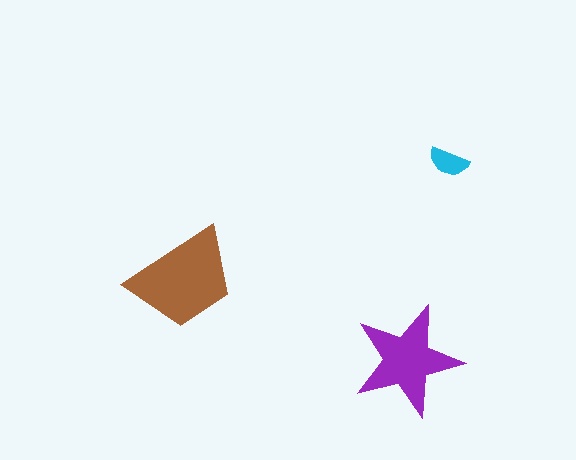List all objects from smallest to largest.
The cyan semicircle, the purple star, the brown trapezoid.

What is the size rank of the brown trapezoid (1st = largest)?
1st.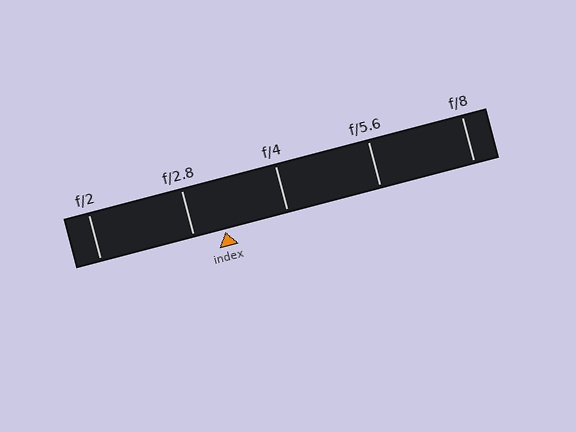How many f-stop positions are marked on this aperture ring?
There are 5 f-stop positions marked.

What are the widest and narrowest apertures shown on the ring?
The widest aperture shown is f/2 and the narrowest is f/8.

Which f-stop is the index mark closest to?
The index mark is closest to f/2.8.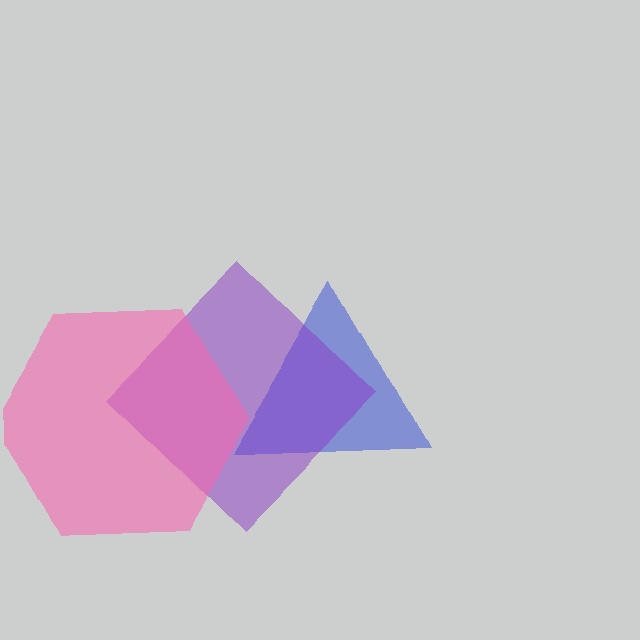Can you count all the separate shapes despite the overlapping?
Yes, there are 3 separate shapes.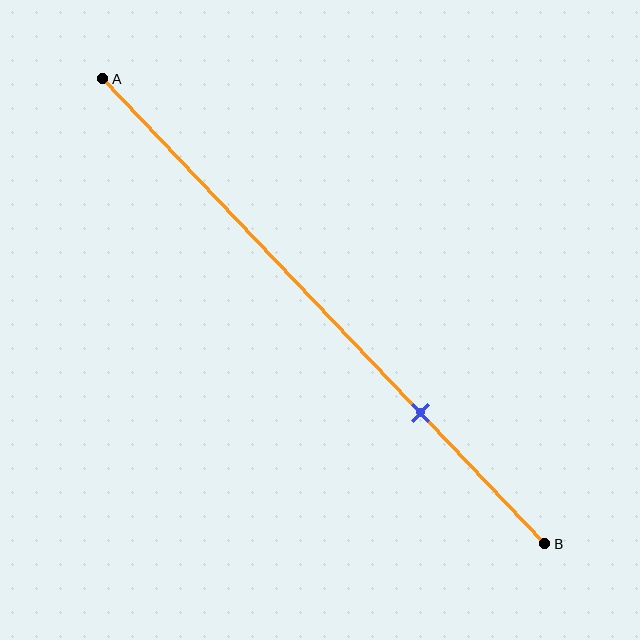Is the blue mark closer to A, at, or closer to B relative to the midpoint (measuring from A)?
The blue mark is closer to point B than the midpoint of segment AB.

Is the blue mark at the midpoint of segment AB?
No, the mark is at about 70% from A, not at the 50% midpoint.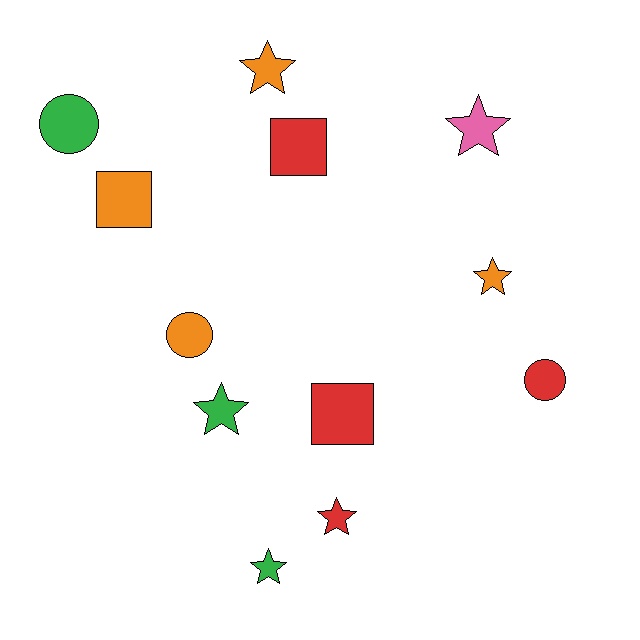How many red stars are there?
There is 1 red star.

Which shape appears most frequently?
Star, with 6 objects.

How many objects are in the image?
There are 12 objects.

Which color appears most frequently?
Orange, with 4 objects.